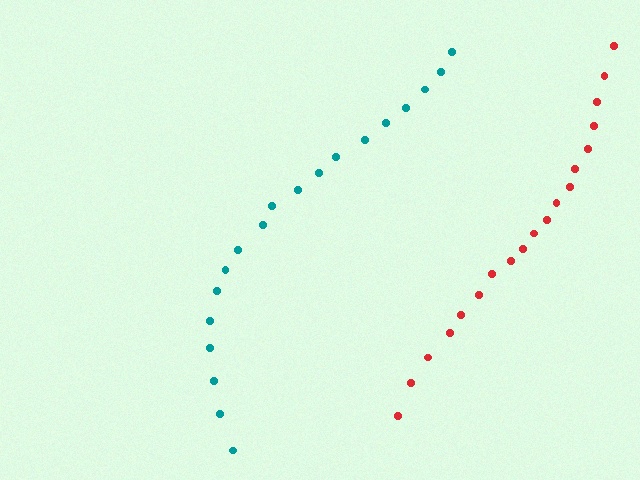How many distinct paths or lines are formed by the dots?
There are 2 distinct paths.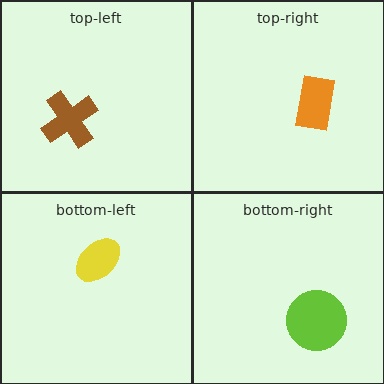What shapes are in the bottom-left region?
The yellow ellipse.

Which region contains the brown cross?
The top-left region.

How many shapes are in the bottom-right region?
1.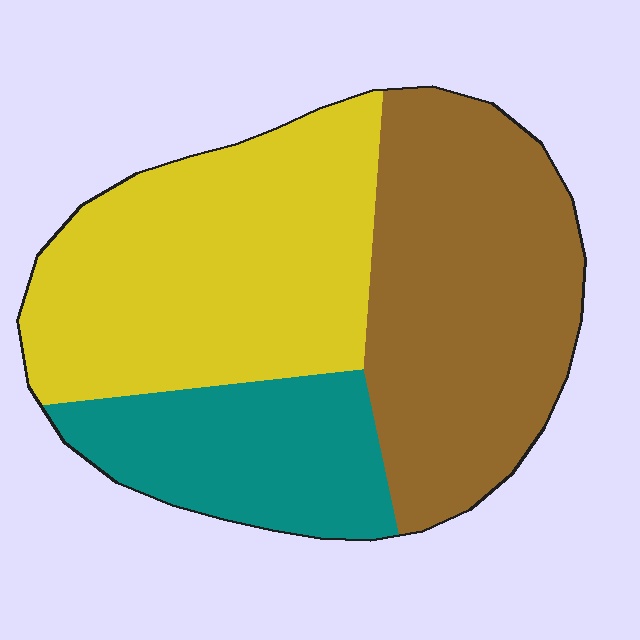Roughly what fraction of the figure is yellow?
Yellow takes up about two fifths (2/5) of the figure.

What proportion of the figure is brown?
Brown covers 38% of the figure.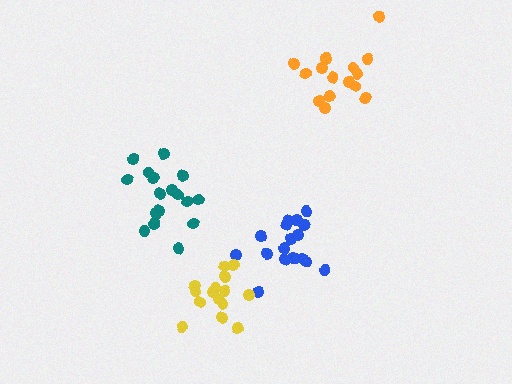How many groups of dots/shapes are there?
There are 4 groups.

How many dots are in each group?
Group 1: 18 dots, Group 2: 16 dots, Group 3: 15 dots, Group 4: 18 dots (67 total).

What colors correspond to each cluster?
The clusters are colored: blue, orange, yellow, teal.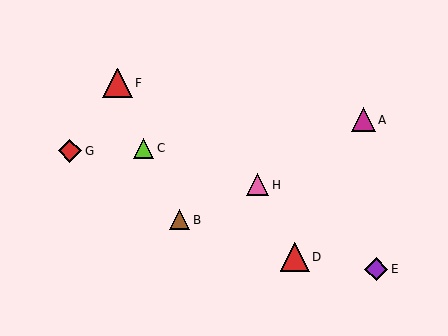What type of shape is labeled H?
Shape H is a pink triangle.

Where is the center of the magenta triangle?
The center of the magenta triangle is at (363, 120).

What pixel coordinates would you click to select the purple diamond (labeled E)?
Click at (376, 269) to select the purple diamond E.